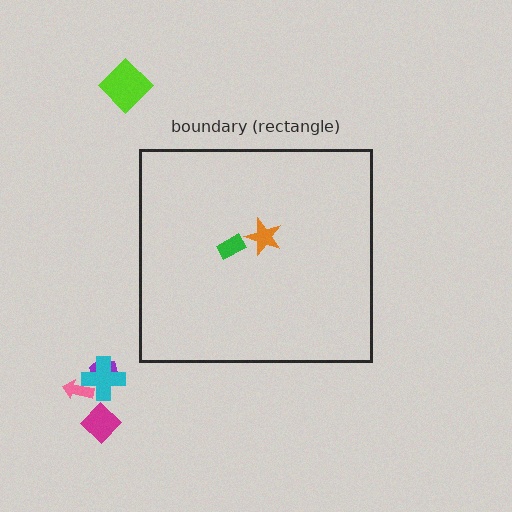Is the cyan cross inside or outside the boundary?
Outside.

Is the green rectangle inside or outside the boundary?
Inside.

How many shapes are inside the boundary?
2 inside, 5 outside.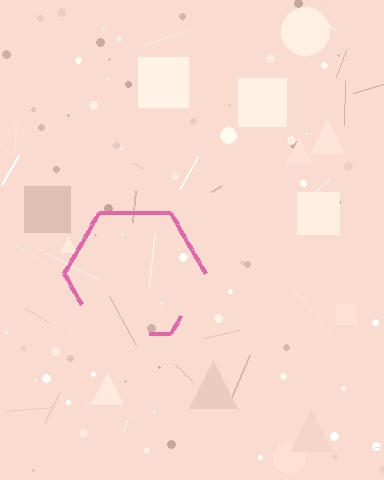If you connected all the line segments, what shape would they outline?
They would outline a hexagon.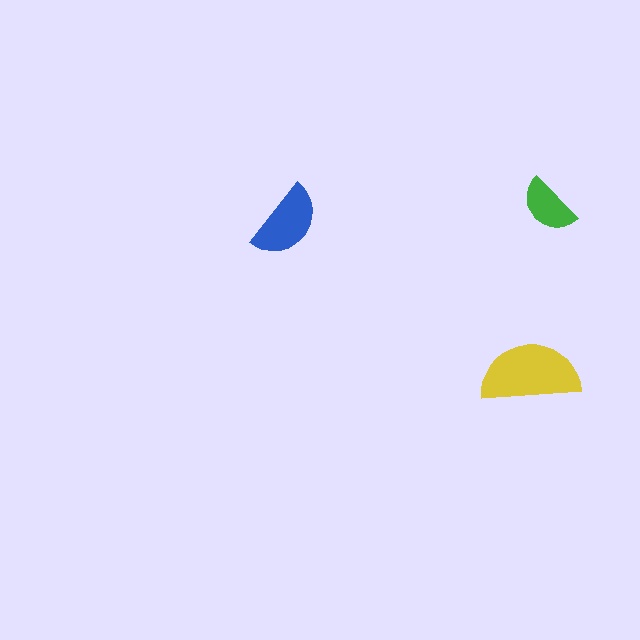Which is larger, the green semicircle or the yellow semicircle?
The yellow one.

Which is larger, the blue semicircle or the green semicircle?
The blue one.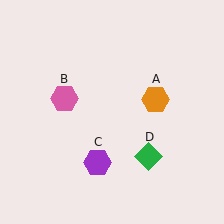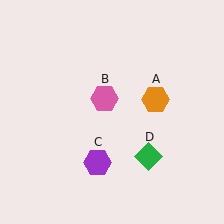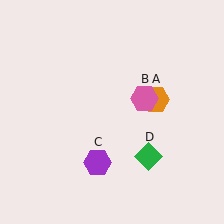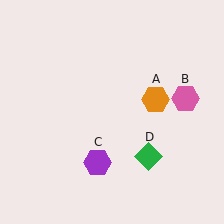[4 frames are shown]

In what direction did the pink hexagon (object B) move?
The pink hexagon (object B) moved right.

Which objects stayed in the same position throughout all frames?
Orange hexagon (object A) and purple hexagon (object C) and green diamond (object D) remained stationary.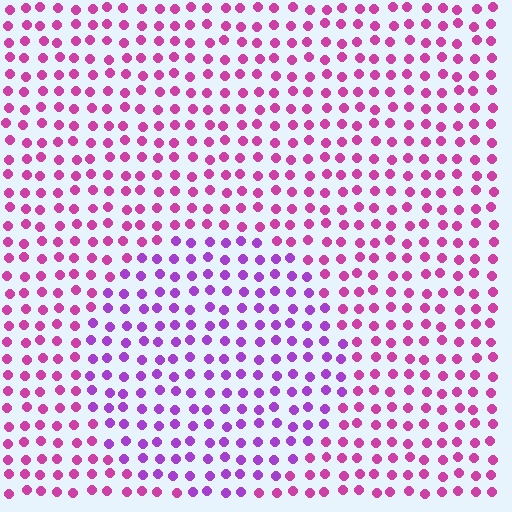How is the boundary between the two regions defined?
The boundary is defined purely by a slight shift in hue (about 35 degrees). Spacing, size, and orientation are identical on both sides.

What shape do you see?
I see a circle.